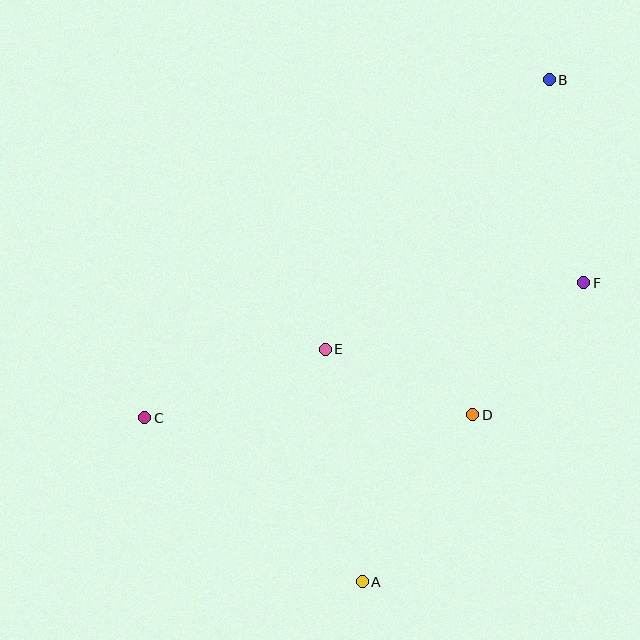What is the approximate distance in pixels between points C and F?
The distance between C and F is approximately 459 pixels.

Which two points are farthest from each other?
Points A and B are farthest from each other.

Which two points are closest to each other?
Points D and E are closest to each other.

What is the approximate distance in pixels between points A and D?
The distance between A and D is approximately 200 pixels.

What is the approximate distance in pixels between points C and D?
The distance between C and D is approximately 328 pixels.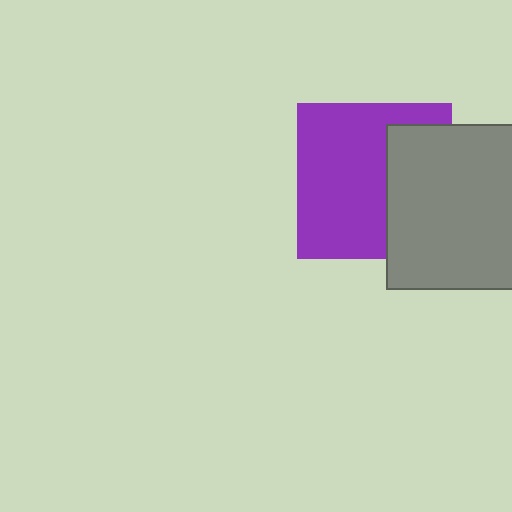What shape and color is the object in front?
The object in front is a gray rectangle.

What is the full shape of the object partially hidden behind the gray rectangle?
The partially hidden object is a purple square.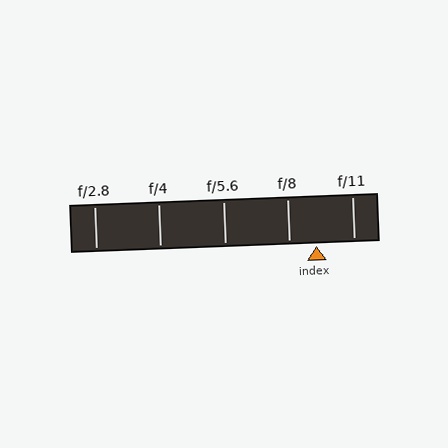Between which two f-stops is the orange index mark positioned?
The index mark is between f/8 and f/11.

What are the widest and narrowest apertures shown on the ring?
The widest aperture shown is f/2.8 and the narrowest is f/11.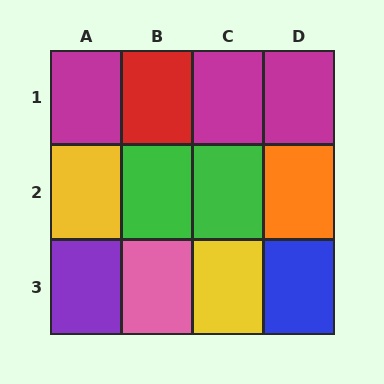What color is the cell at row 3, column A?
Purple.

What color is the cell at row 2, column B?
Green.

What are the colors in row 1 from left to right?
Magenta, red, magenta, magenta.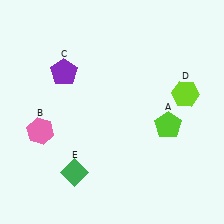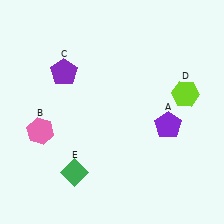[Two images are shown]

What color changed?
The pentagon (A) changed from lime in Image 1 to purple in Image 2.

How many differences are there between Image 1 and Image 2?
There is 1 difference between the two images.